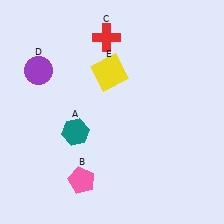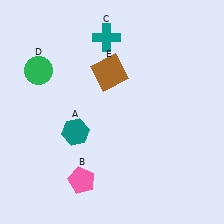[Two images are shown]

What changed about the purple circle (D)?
In Image 1, D is purple. In Image 2, it changed to green.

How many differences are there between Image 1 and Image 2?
There are 3 differences between the two images.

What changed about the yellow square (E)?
In Image 1, E is yellow. In Image 2, it changed to brown.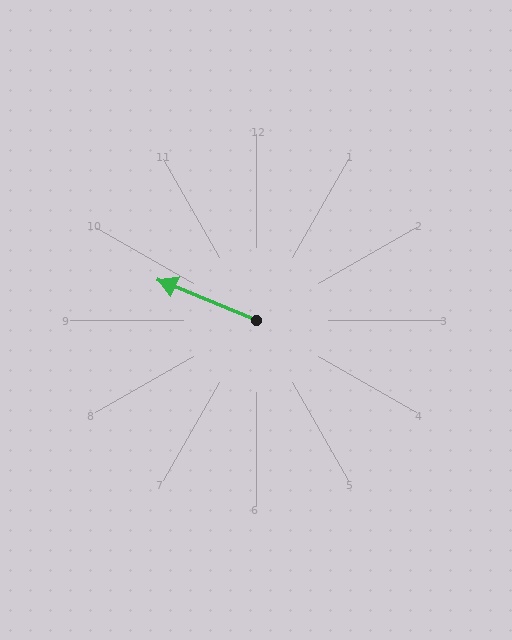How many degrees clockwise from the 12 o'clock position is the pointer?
Approximately 293 degrees.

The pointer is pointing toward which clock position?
Roughly 10 o'clock.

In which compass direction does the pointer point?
Northwest.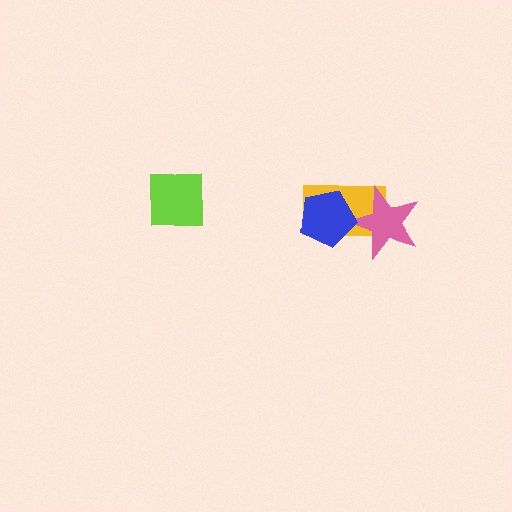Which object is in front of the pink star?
The blue pentagon is in front of the pink star.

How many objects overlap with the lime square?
0 objects overlap with the lime square.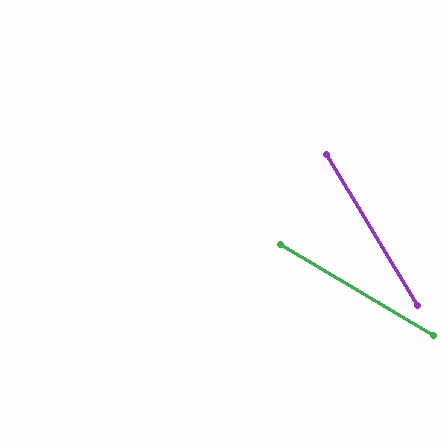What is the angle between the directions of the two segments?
Approximately 28 degrees.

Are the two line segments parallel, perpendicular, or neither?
Neither parallel nor perpendicular — they differ by about 28°.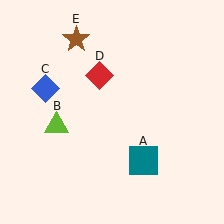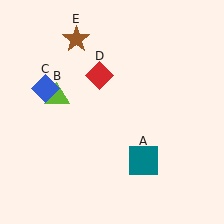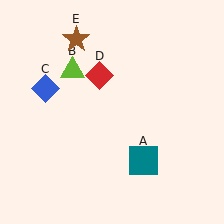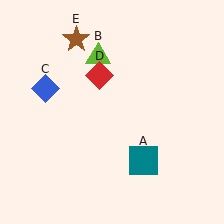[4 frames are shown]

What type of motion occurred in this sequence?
The lime triangle (object B) rotated clockwise around the center of the scene.